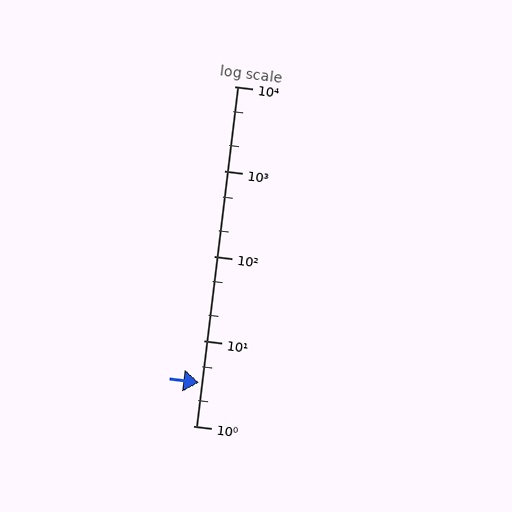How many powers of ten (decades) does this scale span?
The scale spans 4 decades, from 1 to 10000.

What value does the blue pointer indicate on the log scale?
The pointer indicates approximately 3.2.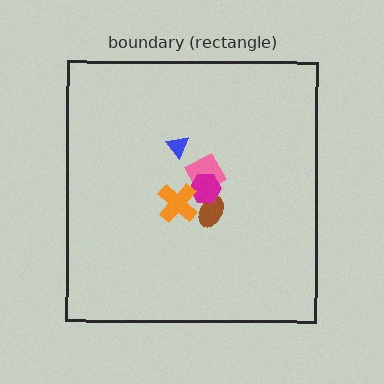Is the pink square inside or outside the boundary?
Inside.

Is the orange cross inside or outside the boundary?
Inside.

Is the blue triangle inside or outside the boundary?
Inside.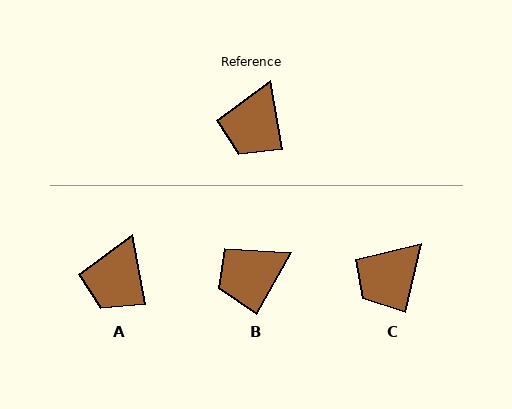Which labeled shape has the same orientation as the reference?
A.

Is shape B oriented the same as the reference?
No, it is off by about 40 degrees.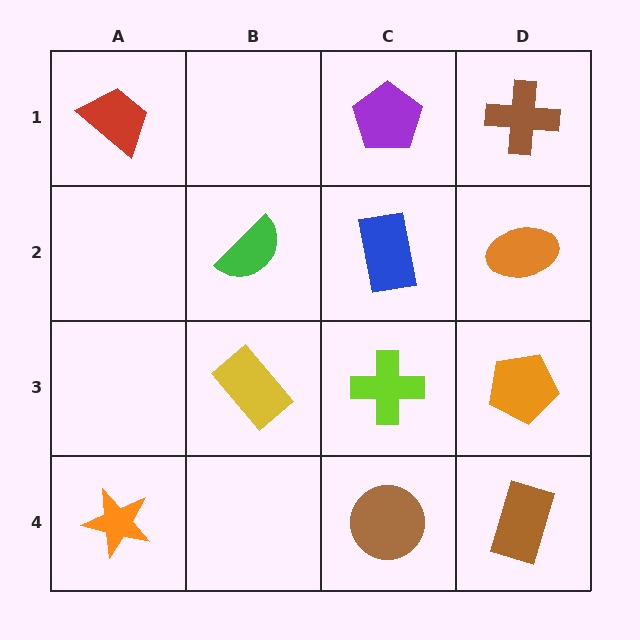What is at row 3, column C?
A lime cross.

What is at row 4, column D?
A brown rectangle.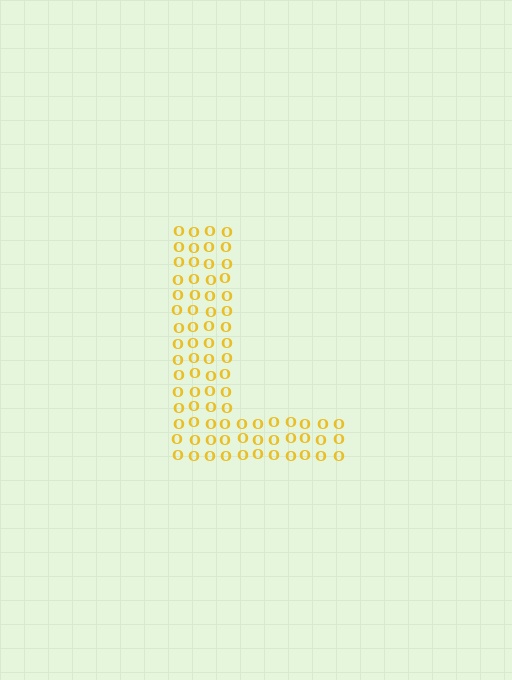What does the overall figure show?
The overall figure shows the letter L.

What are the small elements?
The small elements are letter O's.